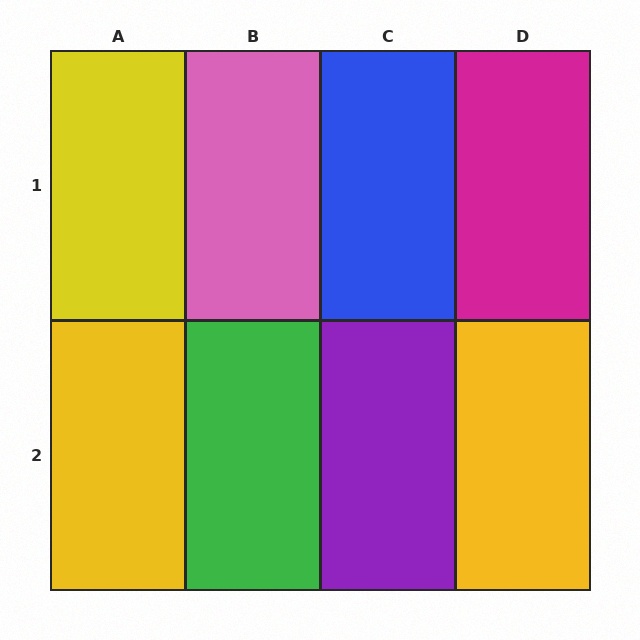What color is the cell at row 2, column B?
Green.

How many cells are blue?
1 cell is blue.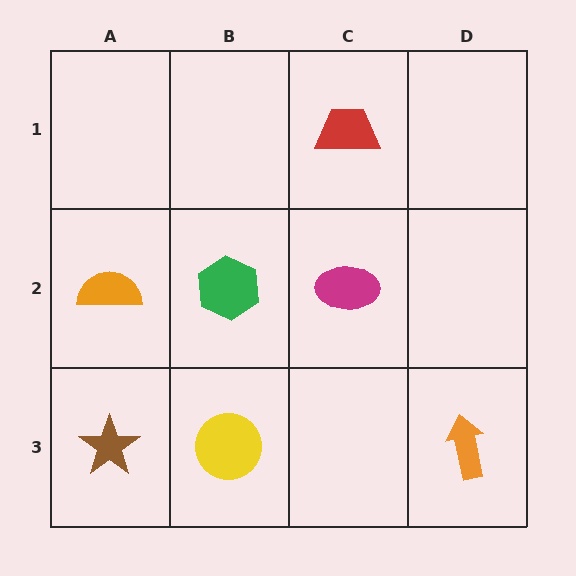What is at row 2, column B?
A green hexagon.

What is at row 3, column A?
A brown star.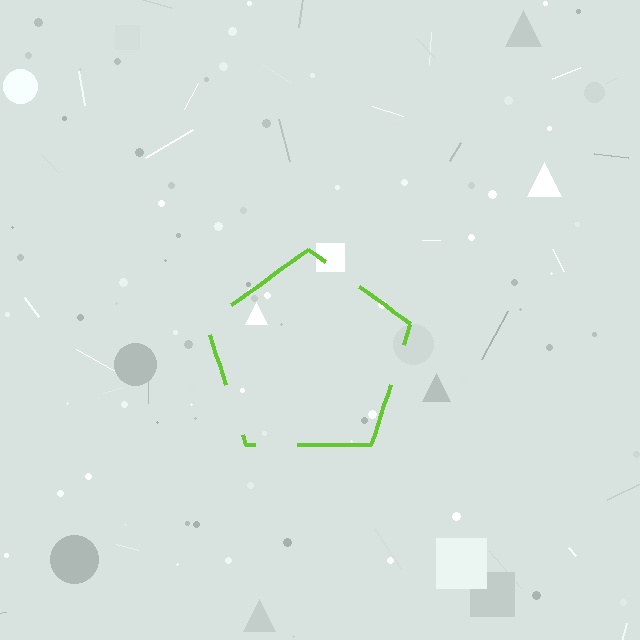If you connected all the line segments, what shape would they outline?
They would outline a pentagon.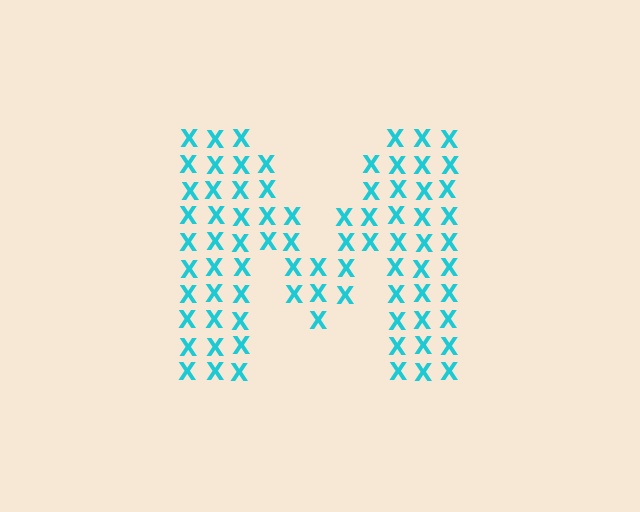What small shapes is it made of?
It is made of small letter X's.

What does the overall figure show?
The overall figure shows the letter M.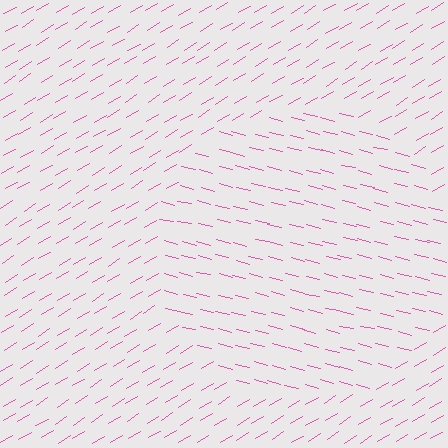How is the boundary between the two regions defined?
The boundary is defined purely by a change in line orientation (approximately 45 degrees difference). All lines are the same color and thickness.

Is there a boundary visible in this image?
Yes, there is a texture boundary formed by a change in line orientation.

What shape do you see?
I see a circle.